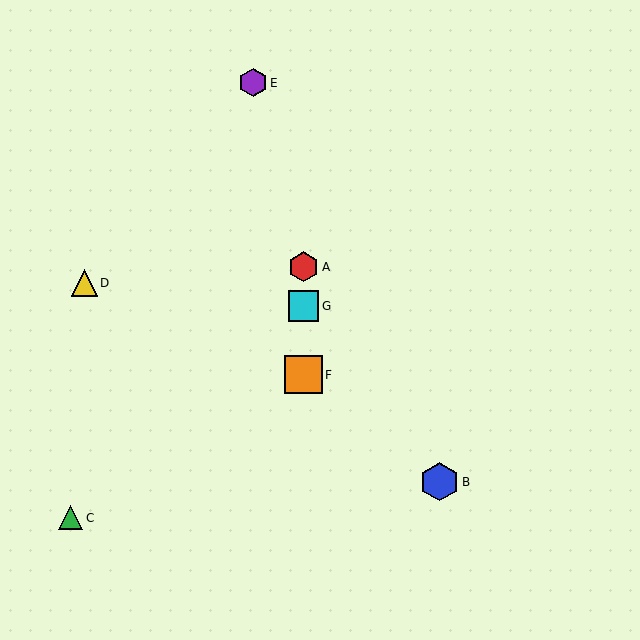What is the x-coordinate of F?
Object F is at x≈303.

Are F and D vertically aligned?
No, F is at x≈303 and D is at x≈84.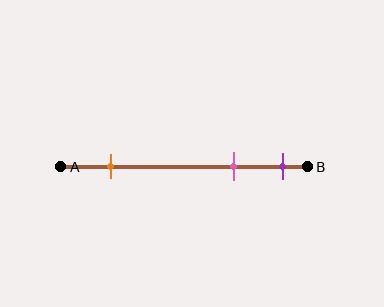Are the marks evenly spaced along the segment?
No, the marks are not evenly spaced.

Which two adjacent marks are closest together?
The pink and purple marks are the closest adjacent pair.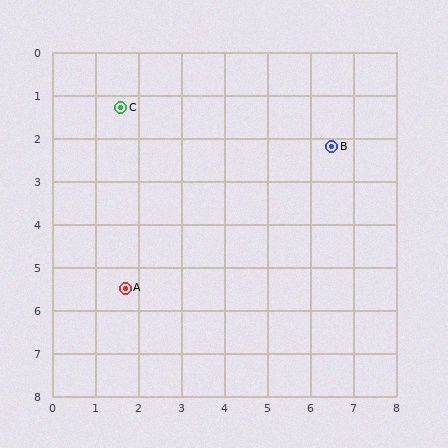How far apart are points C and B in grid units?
Points C and B are about 5.0 grid units apart.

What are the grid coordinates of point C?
Point C is at approximately (1.6, 1.3).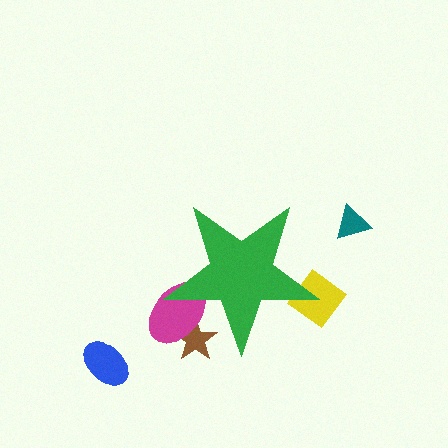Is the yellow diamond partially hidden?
Yes, the yellow diamond is partially hidden behind the green star.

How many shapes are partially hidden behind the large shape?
3 shapes are partially hidden.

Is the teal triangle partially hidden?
No, the teal triangle is fully visible.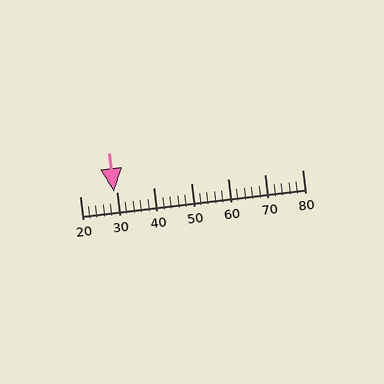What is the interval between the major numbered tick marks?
The major tick marks are spaced 10 units apart.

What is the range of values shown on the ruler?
The ruler shows values from 20 to 80.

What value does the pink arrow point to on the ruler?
The pink arrow points to approximately 29.